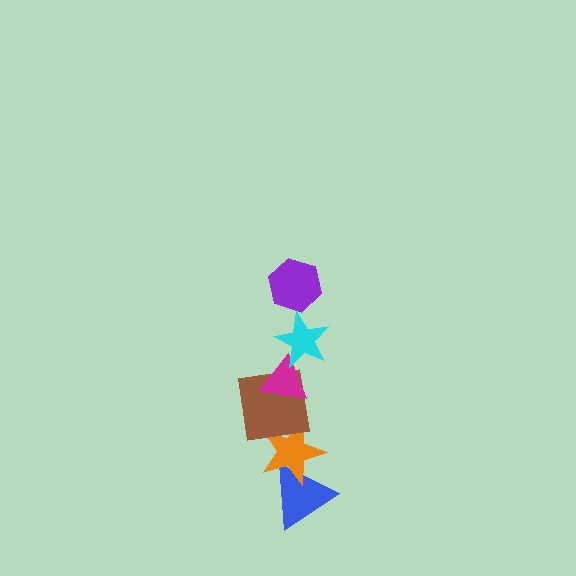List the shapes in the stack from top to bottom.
From top to bottom: the purple hexagon, the cyan star, the magenta triangle, the brown square, the orange star, the blue triangle.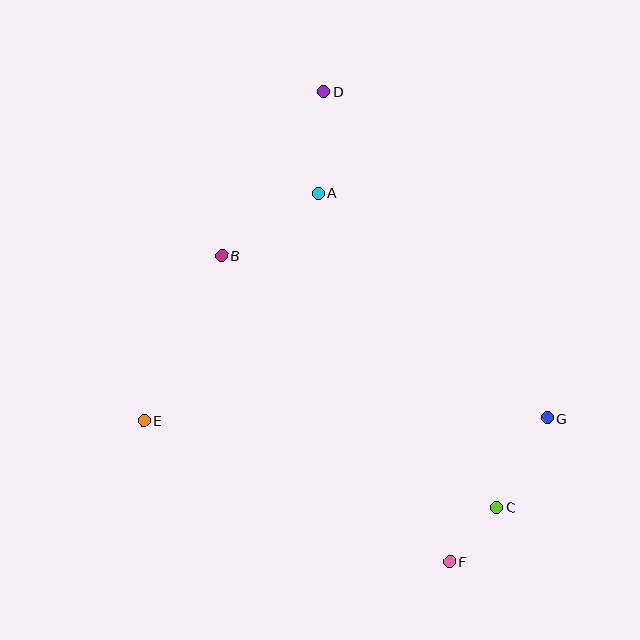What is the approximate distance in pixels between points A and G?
The distance between A and G is approximately 321 pixels.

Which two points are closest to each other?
Points C and F are closest to each other.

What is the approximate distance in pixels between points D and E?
The distance between D and E is approximately 375 pixels.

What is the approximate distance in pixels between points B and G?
The distance between B and G is approximately 364 pixels.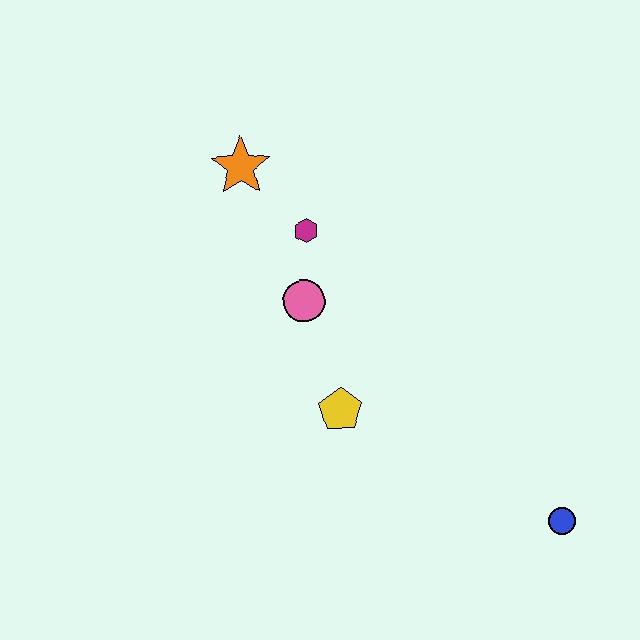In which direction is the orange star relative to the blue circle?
The orange star is above the blue circle.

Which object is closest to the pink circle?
The magenta hexagon is closest to the pink circle.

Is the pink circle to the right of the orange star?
Yes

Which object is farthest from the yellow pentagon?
The orange star is farthest from the yellow pentagon.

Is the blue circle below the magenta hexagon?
Yes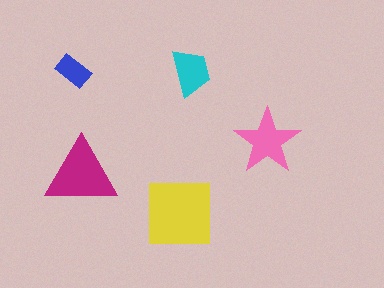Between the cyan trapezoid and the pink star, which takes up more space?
The pink star.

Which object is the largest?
The yellow square.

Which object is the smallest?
The blue rectangle.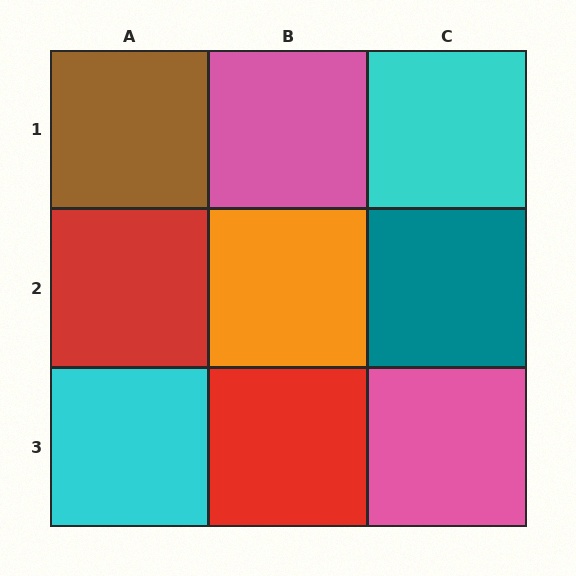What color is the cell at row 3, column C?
Pink.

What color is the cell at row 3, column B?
Red.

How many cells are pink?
2 cells are pink.